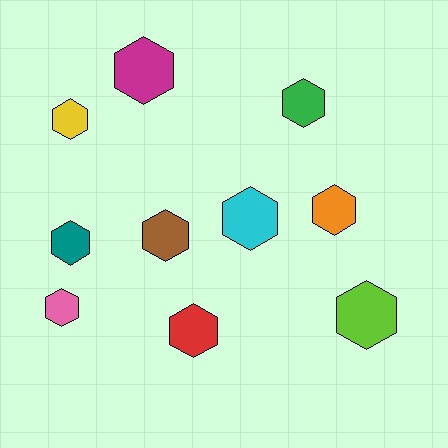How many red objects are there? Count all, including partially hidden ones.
There is 1 red object.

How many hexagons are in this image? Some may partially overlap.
There are 10 hexagons.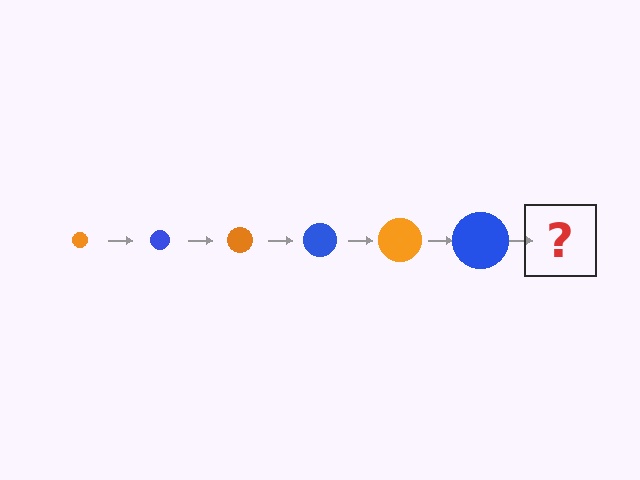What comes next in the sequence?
The next element should be an orange circle, larger than the previous one.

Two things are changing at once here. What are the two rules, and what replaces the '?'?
The two rules are that the circle grows larger each step and the color cycles through orange and blue. The '?' should be an orange circle, larger than the previous one.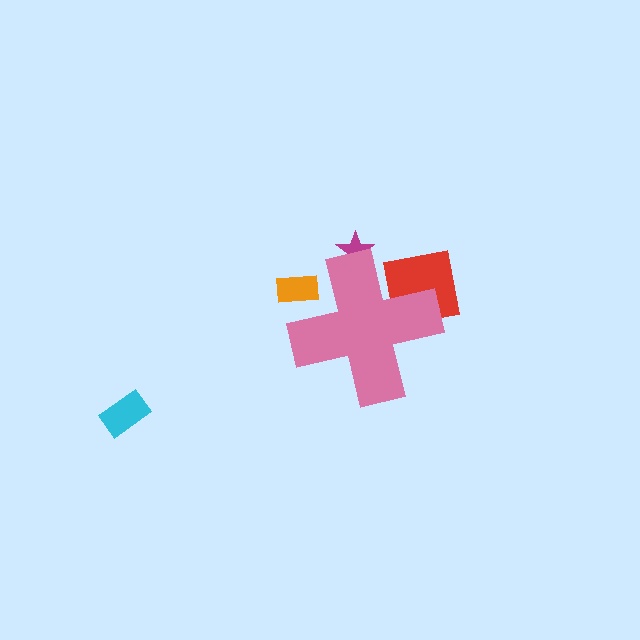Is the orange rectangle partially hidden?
Yes, the orange rectangle is partially hidden behind the pink cross.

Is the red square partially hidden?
Yes, the red square is partially hidden behind the pink cross.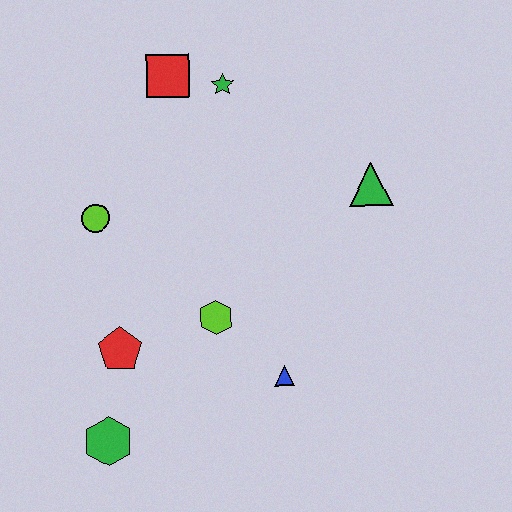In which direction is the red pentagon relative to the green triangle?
The red pentagon is to the left of the green triangle.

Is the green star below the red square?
Yes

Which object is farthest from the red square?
The green hexagon is farthest from the red square.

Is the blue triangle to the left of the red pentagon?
No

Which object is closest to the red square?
The green star is closest to the red square.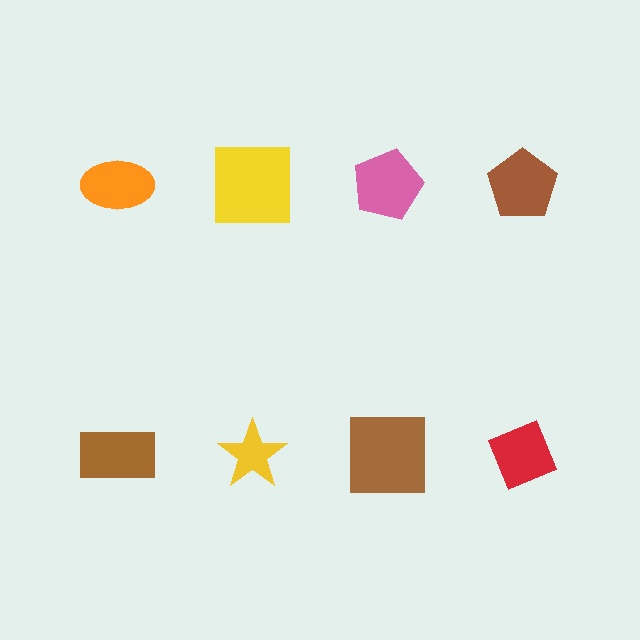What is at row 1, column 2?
A yellow square.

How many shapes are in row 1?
4 shapes.